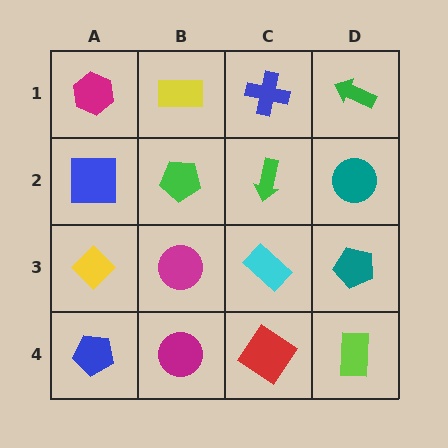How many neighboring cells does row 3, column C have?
4.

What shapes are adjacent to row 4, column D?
A teal pentagon (row 3, column D), a red diamond (row 4, column C).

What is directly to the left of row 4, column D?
A red diamond.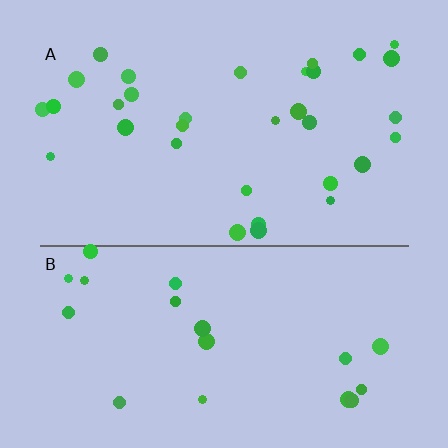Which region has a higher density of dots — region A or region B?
A (the top).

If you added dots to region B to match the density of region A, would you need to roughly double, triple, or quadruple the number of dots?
Approximately double.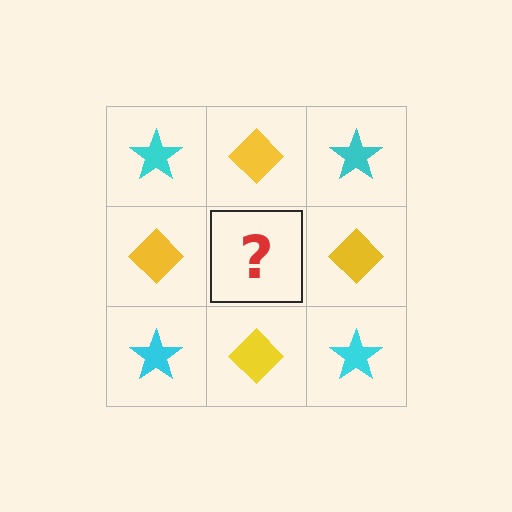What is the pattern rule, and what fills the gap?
The rule is that it alternates cyan star and yellow diamond in a checkerboard pattern. The gap should be filled with a cyan star.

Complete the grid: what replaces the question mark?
The question mark should be replaced with a cyan star.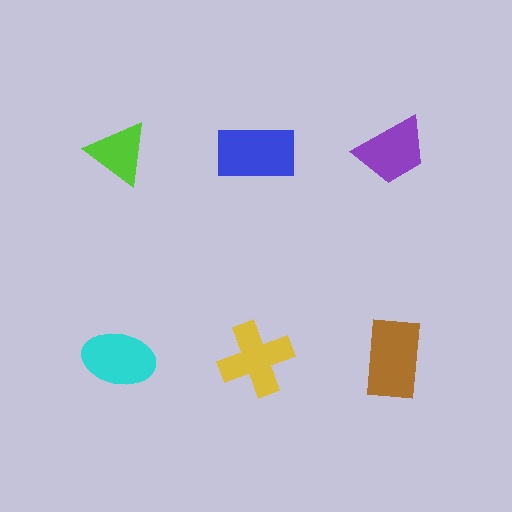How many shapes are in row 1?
3 shapes.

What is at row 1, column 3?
A purple trapezoid.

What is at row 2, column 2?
A yellow cross.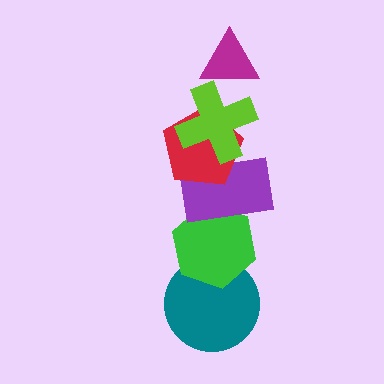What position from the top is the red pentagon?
The red pentagon is 3rd from the top.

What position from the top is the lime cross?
The lime cross is 2nd from the top.